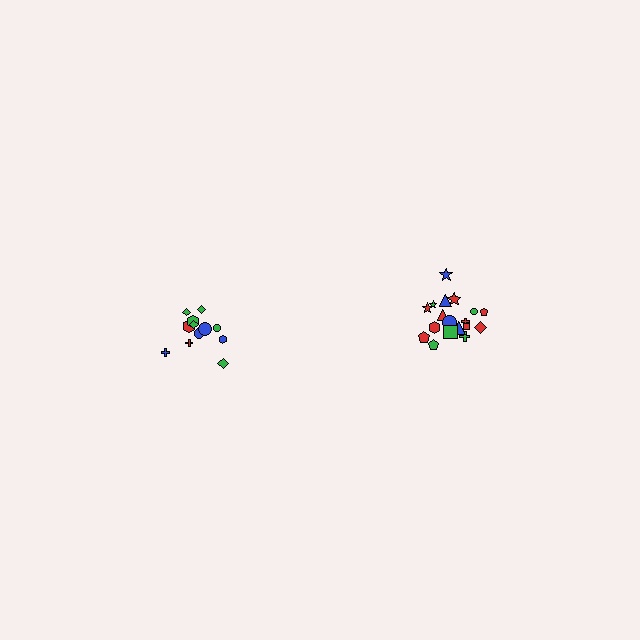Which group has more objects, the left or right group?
The right group.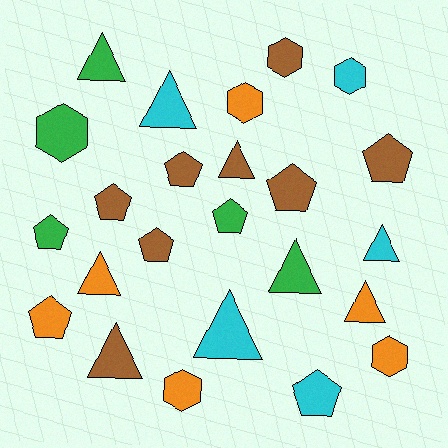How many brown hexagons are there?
There is 1 brown hexagon.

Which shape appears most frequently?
Pentagon, with 9 objects.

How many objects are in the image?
There are 24 objects.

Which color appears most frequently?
Brown, with 8 objects.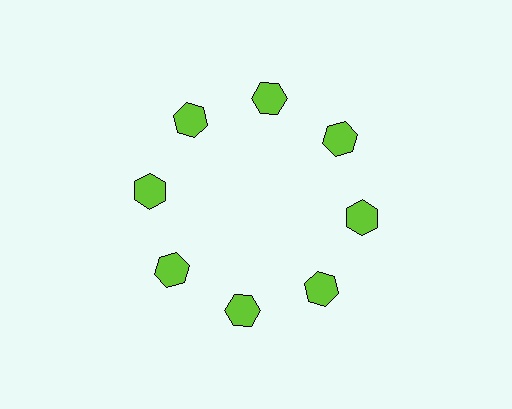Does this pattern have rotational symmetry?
Yes, this pattern has 8-fold rotational symmetry. It looks the same after rotating 45 degrees around the center.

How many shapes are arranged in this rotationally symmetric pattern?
There are 8 shapes, arranged in 8 groups of 1.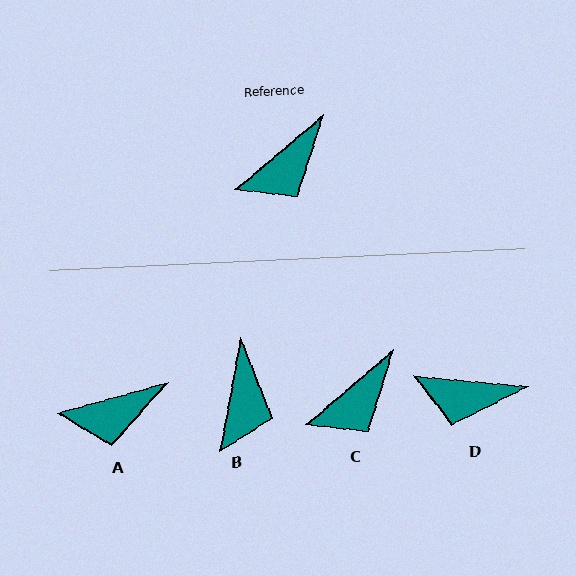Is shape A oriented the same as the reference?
No, it is off by about 24 degrees.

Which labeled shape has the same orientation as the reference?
C.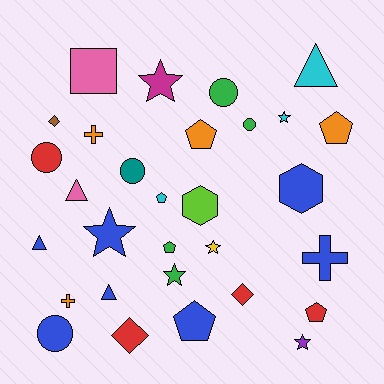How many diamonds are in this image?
There are 3 diamonds.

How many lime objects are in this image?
There is 1 lime object.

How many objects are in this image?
There are 30 objects.